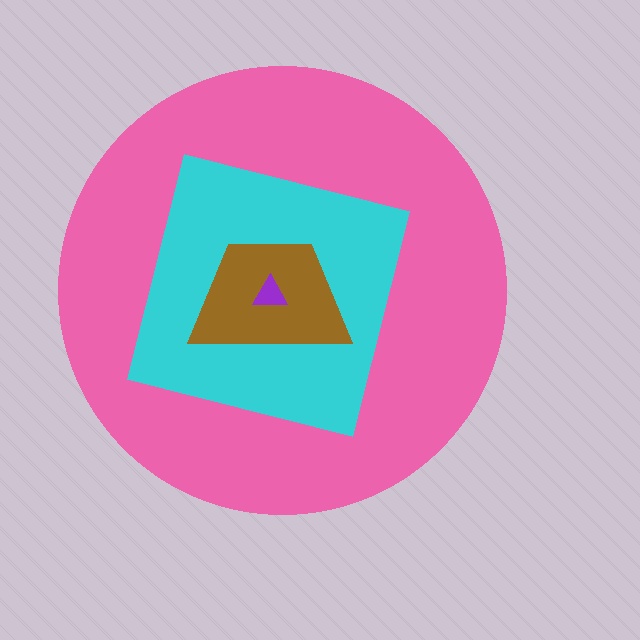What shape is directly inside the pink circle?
The cyan square.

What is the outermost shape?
The pink circle.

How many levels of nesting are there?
4.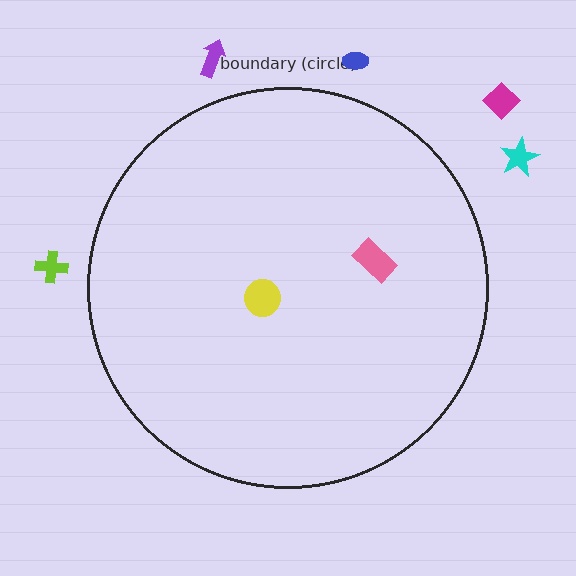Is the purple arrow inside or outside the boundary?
Outside.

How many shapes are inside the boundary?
2 inside, 5 outside.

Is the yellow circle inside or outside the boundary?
Inside.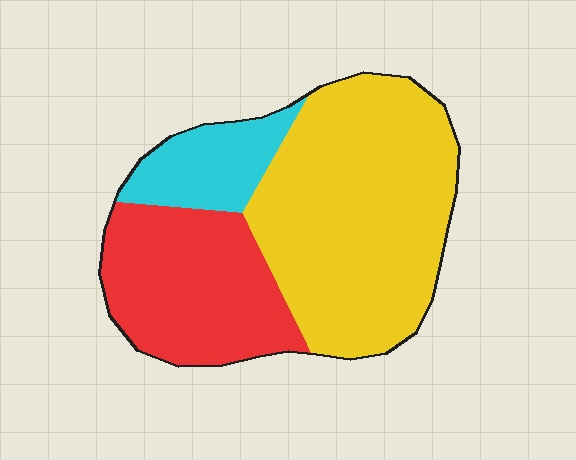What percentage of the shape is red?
Red covers around 30% of the shape.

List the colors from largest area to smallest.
From largest to smallest: yellow, red, cyan.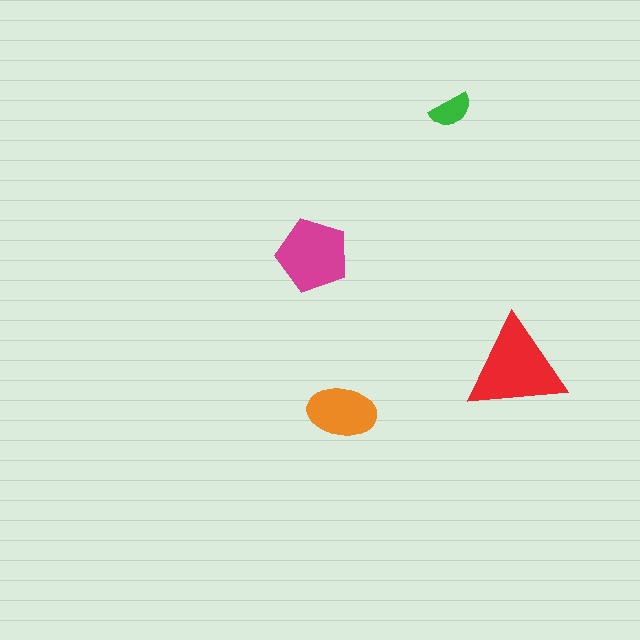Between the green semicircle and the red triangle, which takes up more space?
The red triangle.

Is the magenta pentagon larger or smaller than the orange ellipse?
Larger.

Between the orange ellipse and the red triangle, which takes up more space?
The red triangle.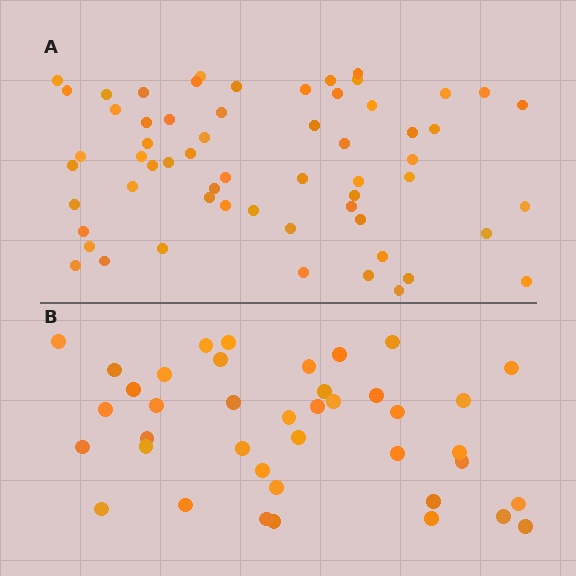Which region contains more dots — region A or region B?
Region A (the top region) has more dots.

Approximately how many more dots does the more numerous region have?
Region A has approximately 20 more dots than region B.